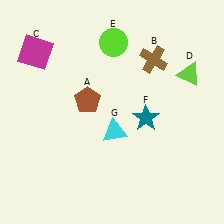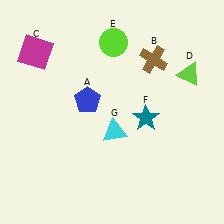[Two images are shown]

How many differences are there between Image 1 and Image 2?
There is 1 difference between the two images.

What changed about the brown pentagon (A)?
In Image 1, A is brown. In Image 2, it changed to blue.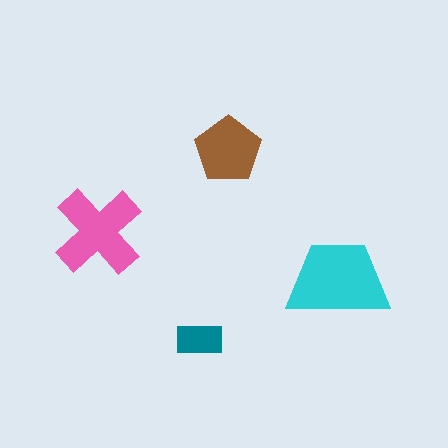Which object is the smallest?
The teal rectangle.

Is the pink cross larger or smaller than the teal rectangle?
Larger.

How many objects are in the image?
There are 4 objects in the image.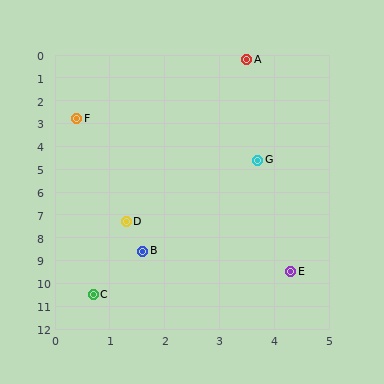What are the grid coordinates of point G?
Point G is at approximately (3.7, 4.6).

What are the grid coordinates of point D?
Point D is at approximately (1.3, 7.3).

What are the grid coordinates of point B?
Point B is at approximately (1.6, 8.6).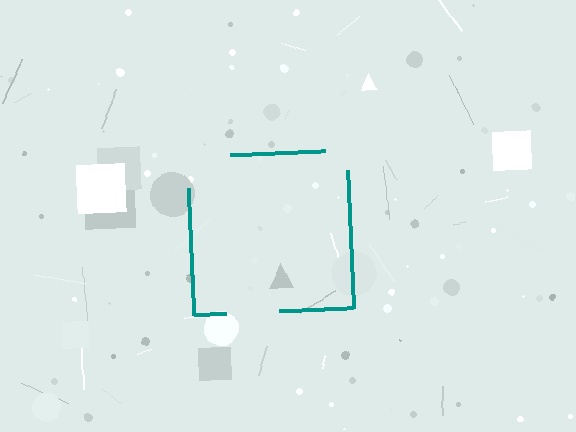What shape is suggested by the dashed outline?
The dashed outline suggests a square.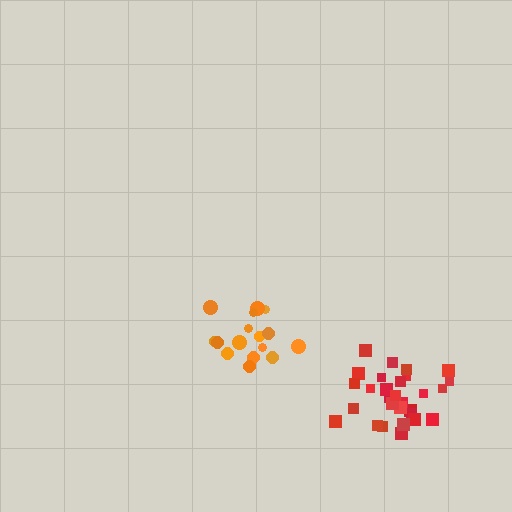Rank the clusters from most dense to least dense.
red, orange.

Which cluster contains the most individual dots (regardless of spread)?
Red (30).